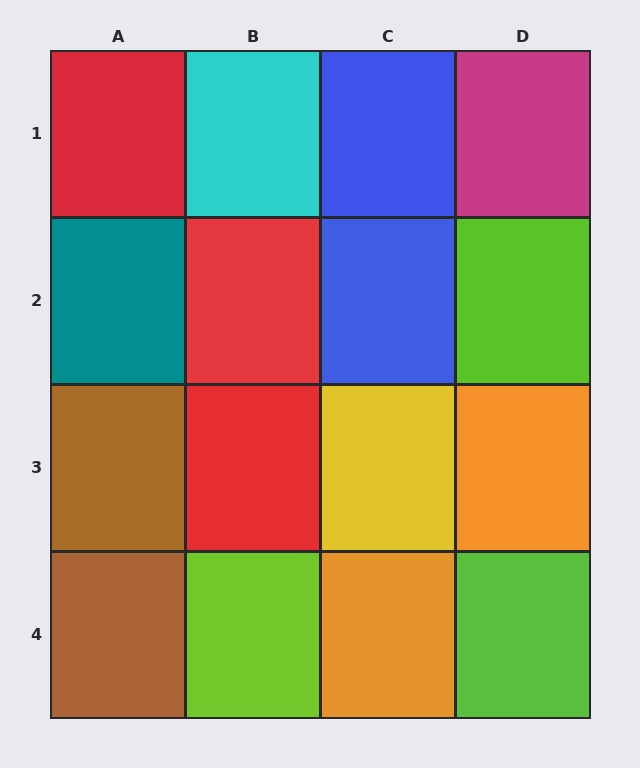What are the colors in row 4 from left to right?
Brown, lime, orange, lime.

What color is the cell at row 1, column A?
Red.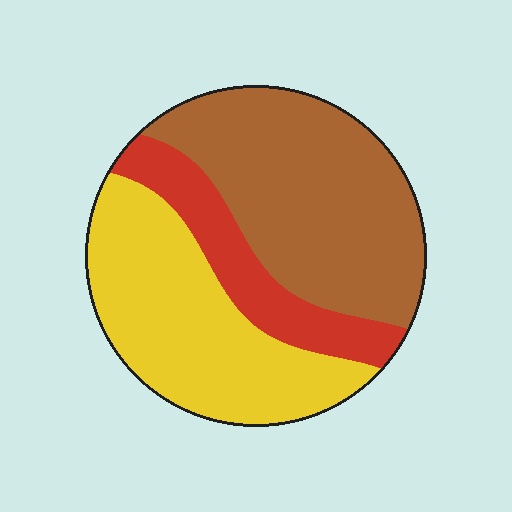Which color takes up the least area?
Red, at roughly 20%.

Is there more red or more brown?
Brown.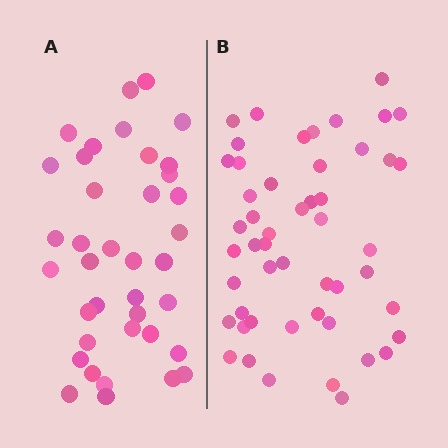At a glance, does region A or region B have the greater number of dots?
Region B (the right region) has more dots.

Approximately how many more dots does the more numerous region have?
Region B has roughly 12 or so more dots than region A.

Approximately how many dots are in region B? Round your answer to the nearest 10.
About 50 dots.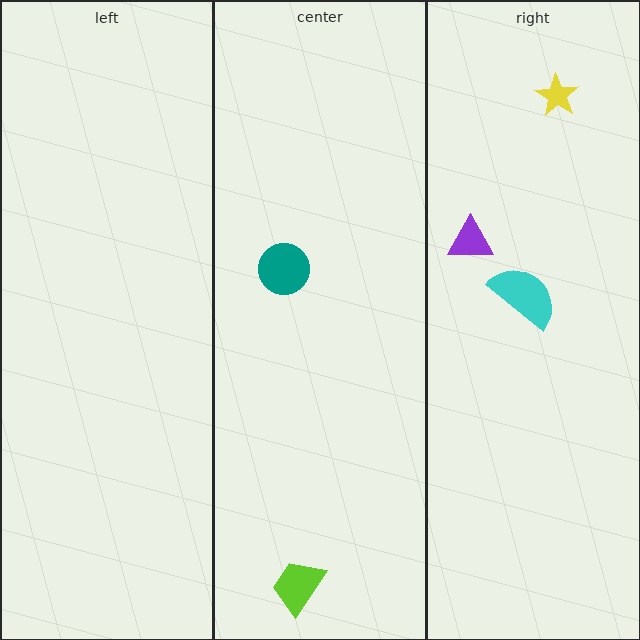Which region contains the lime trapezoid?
The center region.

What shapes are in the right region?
The purple triangle, the cyan semicircle, the yellow star.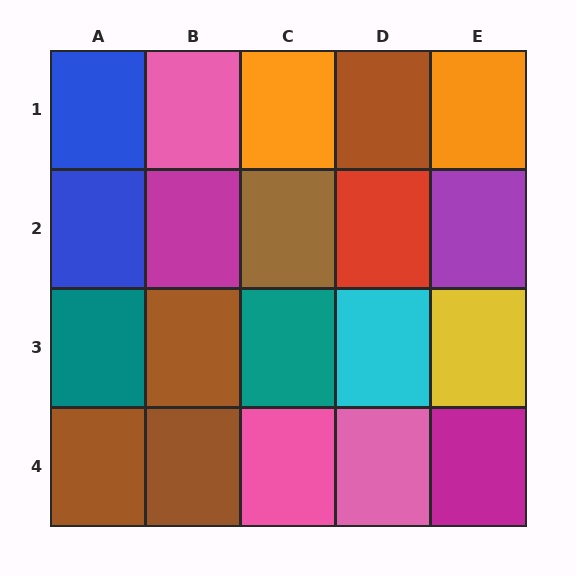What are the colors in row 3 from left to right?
Teal, brown, teal, cyan, yellow.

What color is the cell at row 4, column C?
Pink.